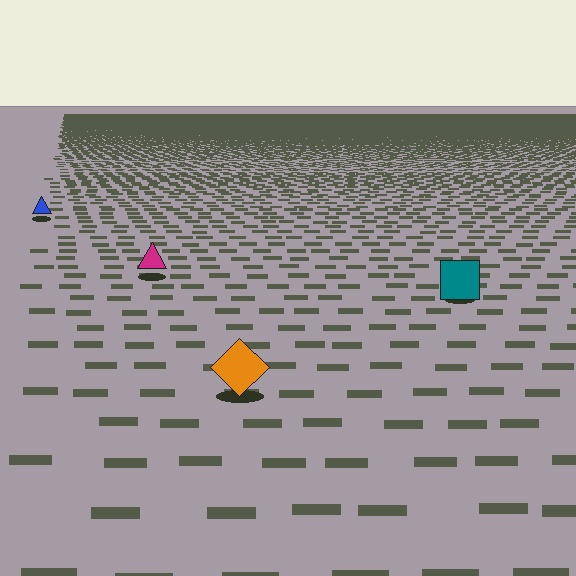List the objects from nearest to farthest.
From nearest to farthest: the orange diamond, the teal square, the magenta triangle, the blue triangle.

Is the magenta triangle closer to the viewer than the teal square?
No. The teal square is closer — you can tell from the texture gradient: the ground texture is coarser near it.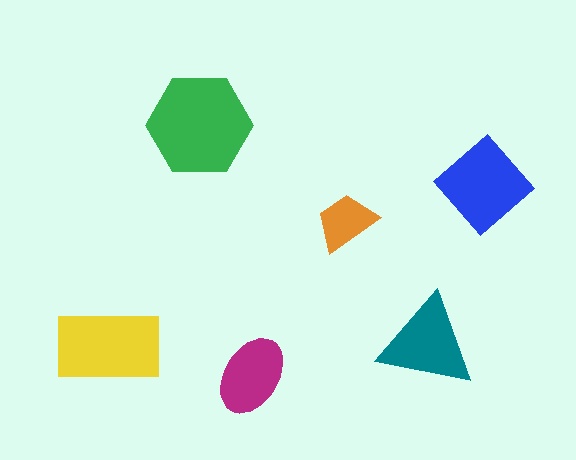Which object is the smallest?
The orange trapezoid.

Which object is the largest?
The green hexagon.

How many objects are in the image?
There are 6 objects in the image.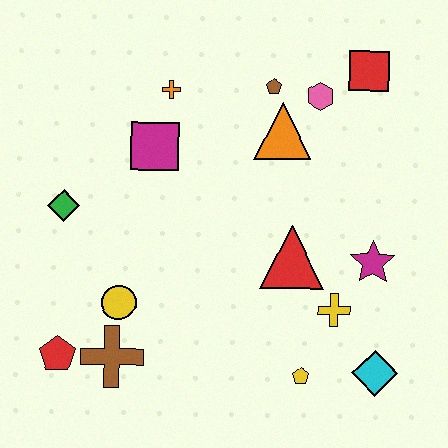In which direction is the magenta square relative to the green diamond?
The magenta square is to the right of the green diamond.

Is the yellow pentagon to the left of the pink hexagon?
Yes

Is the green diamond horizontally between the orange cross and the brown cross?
No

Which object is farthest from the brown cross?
The red square is farthest from the brown cross.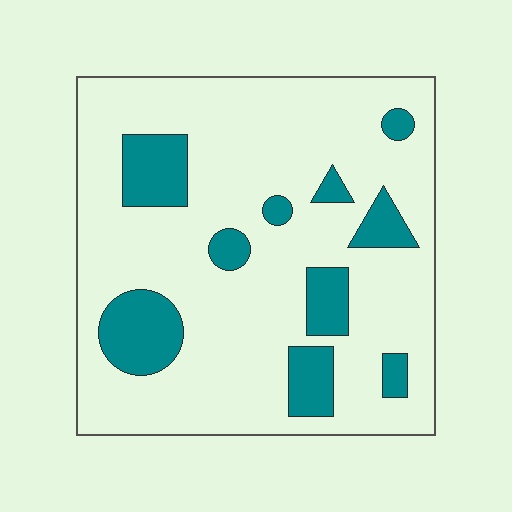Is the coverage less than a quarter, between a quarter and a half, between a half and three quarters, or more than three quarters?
Less than a quarter.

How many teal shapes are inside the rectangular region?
10.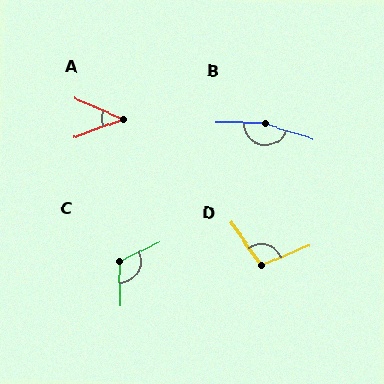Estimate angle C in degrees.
Approximately 116 degrees.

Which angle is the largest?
B, at approximately 163 degrees.